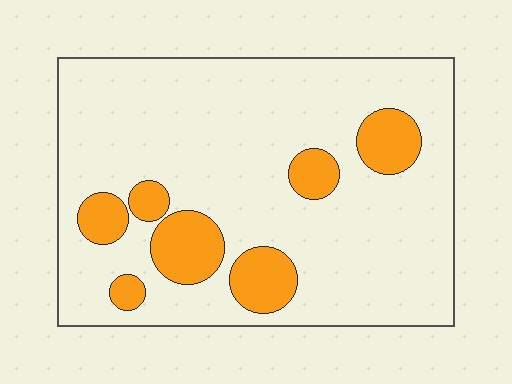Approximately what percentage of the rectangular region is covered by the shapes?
Approximately 15%.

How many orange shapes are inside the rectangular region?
7.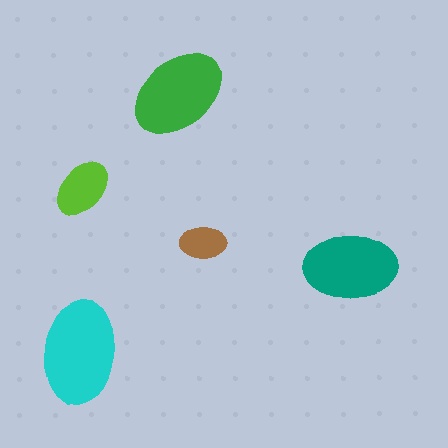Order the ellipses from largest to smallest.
the cyan one, the green one, the teal one, the lime one, the brown one.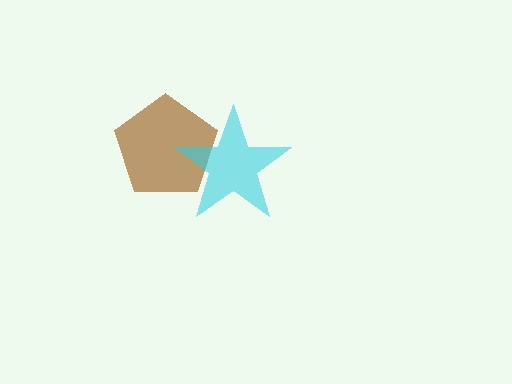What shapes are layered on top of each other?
The layered shapes are: a brown pentagon, a cyan star.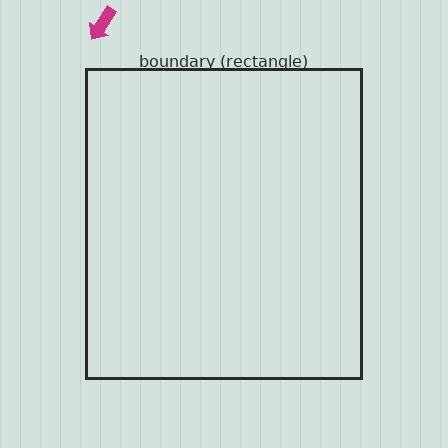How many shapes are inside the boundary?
0 inside, 1 outside.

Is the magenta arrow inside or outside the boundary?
Outside.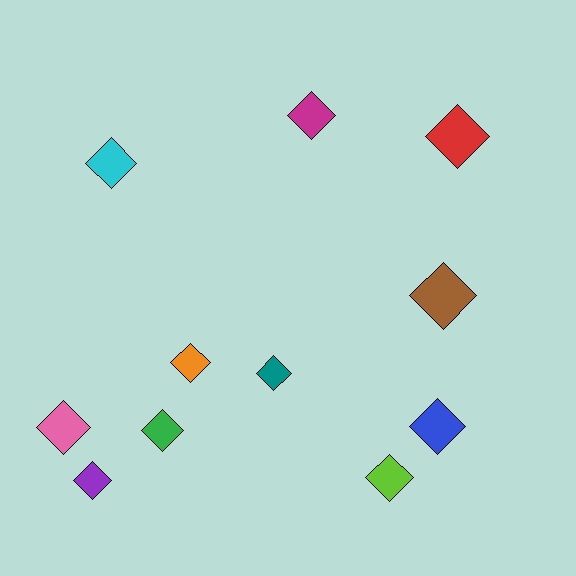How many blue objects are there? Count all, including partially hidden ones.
There is 1 blue object.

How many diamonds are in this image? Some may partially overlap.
There are 11 diamonds.